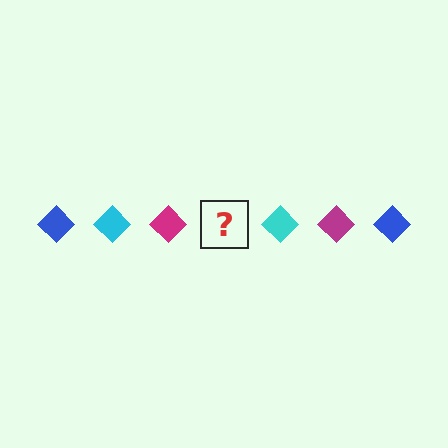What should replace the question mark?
The question mark should be replaced with a blue diamond.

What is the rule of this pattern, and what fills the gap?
The rule is that the pattern cycles through blue, cyan, magenta diamonds. The gap should be filled with a blue diamond.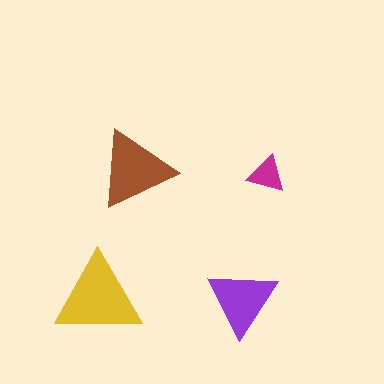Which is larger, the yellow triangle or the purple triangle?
The yellow one.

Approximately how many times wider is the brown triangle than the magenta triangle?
About 2 times wider.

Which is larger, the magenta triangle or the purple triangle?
The purple one.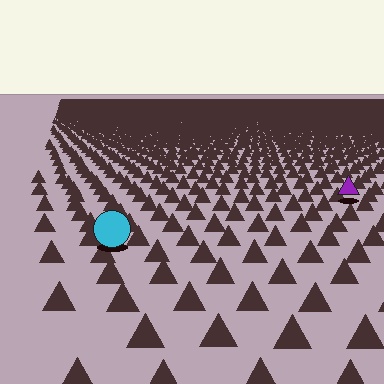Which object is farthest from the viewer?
The purple triangle is farthest from the viewer. It appears smaller and the ground texture around it is denser.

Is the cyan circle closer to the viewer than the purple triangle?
Yes. The cyan circle is closer — you can tell from the texture gradient: the ground texture is coarser near it.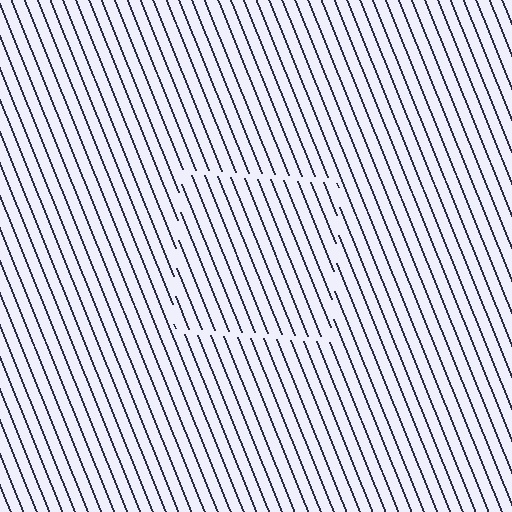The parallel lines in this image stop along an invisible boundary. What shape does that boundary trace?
An illusory square. The interior of the shape contains the same grating, shifted by half a period — the contour is defined by the phase discontinuity where line-ends from the inner and outer gratings abut.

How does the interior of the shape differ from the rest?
The interior of the shape contains the same grating, shifted by half a period — the contour is defined by the phase discontinuity where line-ends from the inner and outer gratings abut.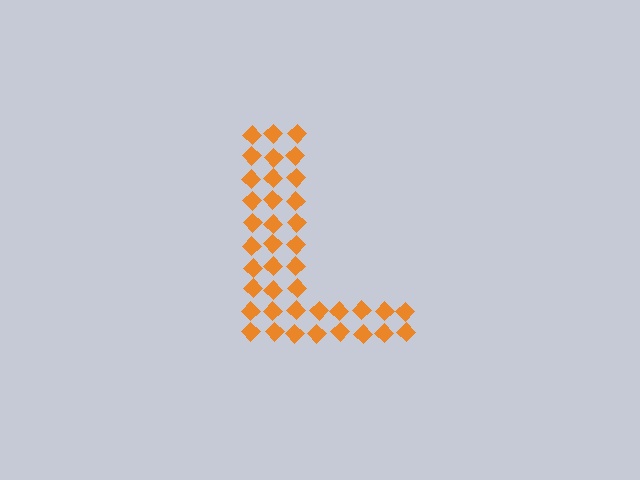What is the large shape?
The large shape is the letter L.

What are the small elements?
The small elements are diamonds.